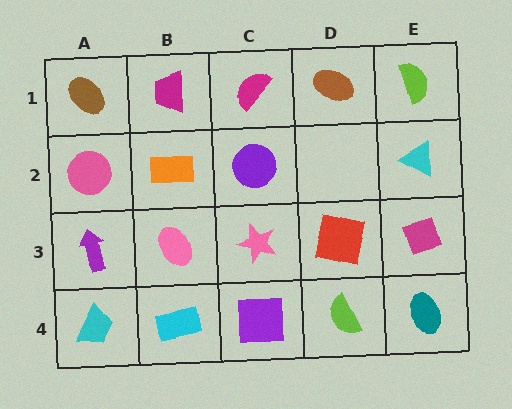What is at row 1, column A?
A brown ellipse.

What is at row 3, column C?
A pink star.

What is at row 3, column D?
A red square.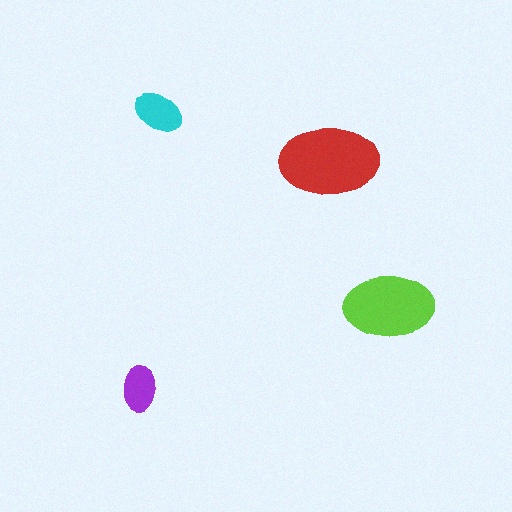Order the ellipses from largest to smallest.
the red one, the lime one, the cyan one, the purple one.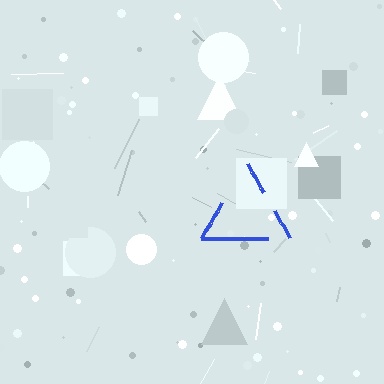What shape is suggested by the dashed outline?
The dashed outline suggests a triangle.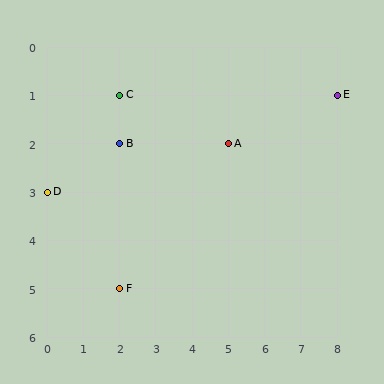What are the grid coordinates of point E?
Point E is at grid coordinates (8, 1).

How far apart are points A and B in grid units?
Points A and B are 3 columns apart.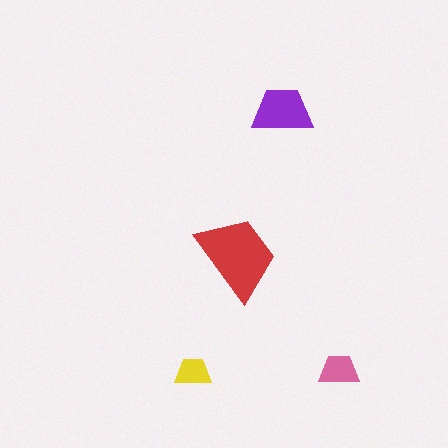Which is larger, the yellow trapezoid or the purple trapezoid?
The purple one.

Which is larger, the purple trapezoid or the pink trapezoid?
The purple one.